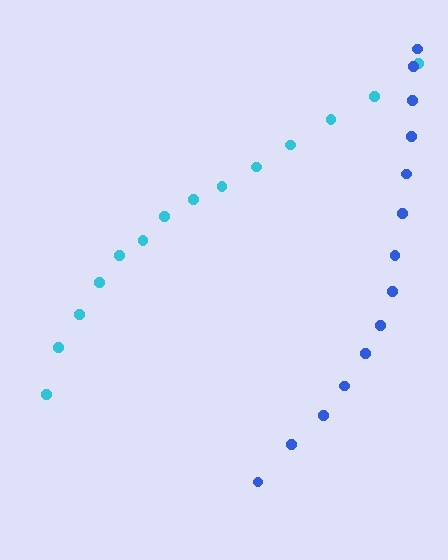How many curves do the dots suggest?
There are 2 distinct paths.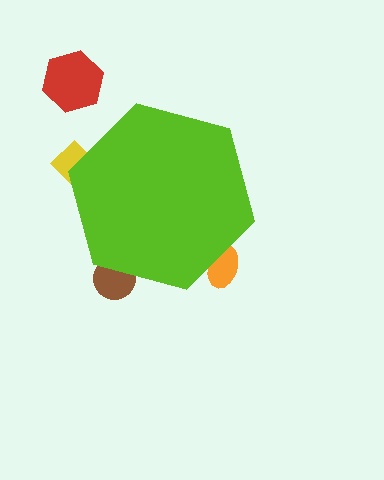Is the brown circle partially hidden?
Yes, the brown circle is partially hidden behind the lime hexagon.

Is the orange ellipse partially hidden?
Yes, the orange ellipse is partially hidden behind the lime hexagon.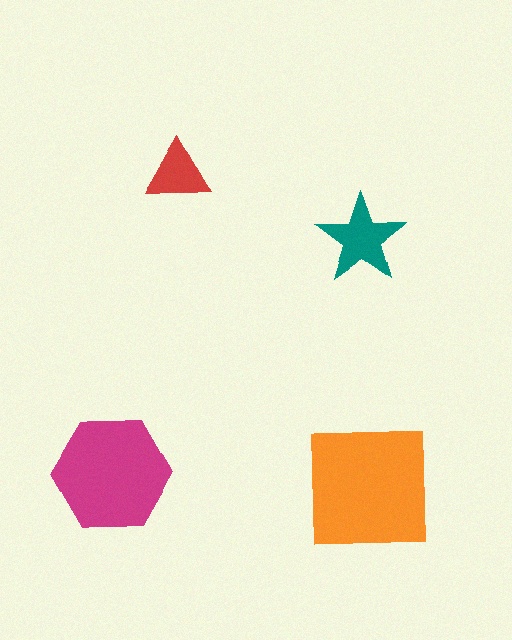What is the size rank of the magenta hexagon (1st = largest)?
2nd.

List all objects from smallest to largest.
The red triangle, the teal star, the magenta hexagon, the orange square.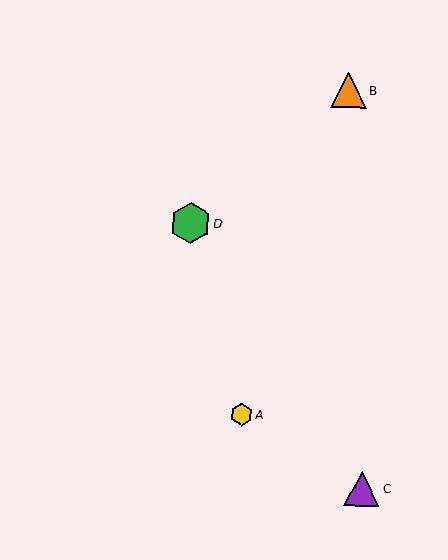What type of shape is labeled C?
Shape C is a purple triangle.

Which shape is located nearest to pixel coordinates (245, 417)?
The yellow hexagon (labeled A) at (242, 415) is nearest to that location.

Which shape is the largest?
The green hexagon (labeled D) is the largest.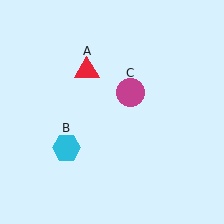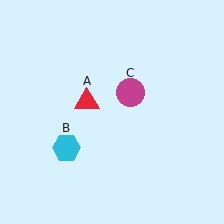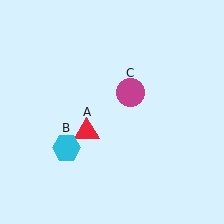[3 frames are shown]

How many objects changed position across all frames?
1 object changed position: red triangle (object A).